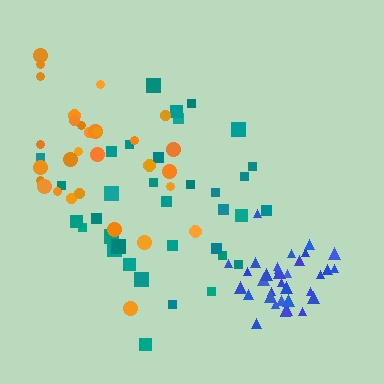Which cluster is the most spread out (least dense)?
Orange.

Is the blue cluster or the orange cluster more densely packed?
Blue.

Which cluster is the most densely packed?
Blue.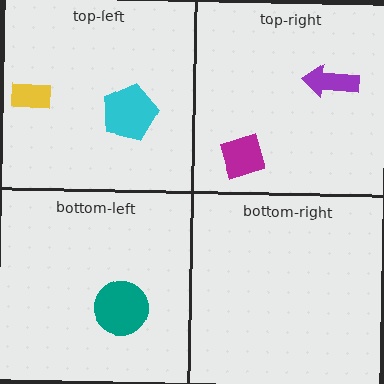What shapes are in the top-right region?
The purple arrow, the magenta diamond.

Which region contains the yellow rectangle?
The top-left region.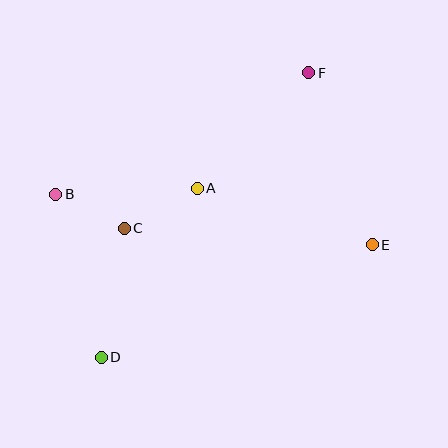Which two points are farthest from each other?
Points D and F are farthest from each other.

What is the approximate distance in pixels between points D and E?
The distance between D and E is approximately 293 pixels.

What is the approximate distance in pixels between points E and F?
The distance between E and F is approximately 183 pixels.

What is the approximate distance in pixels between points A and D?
The distance between A and D is approximately 194 pixels.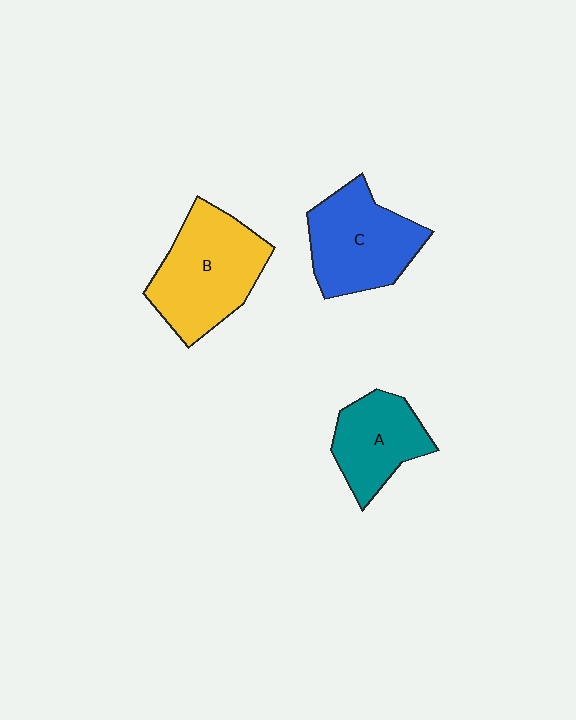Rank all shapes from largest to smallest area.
From largest to smallest: B (yellow), C (blue), A (teal).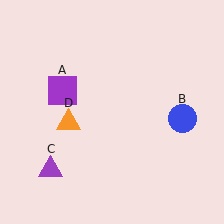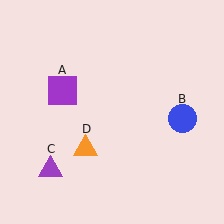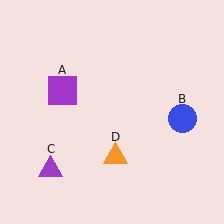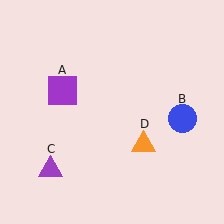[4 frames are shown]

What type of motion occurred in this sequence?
The orange triangle (object D) rotated counterclockwise around the center of the scene.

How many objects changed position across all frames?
1 object changed position: orange triangle (object D).